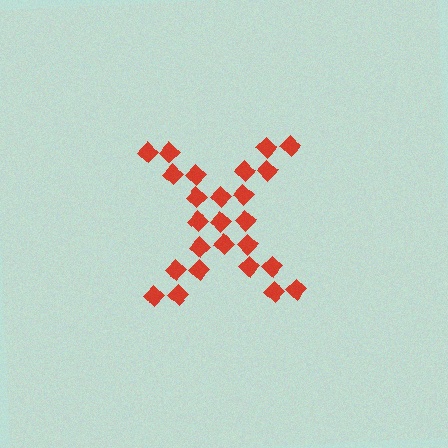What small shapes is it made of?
It is made of small diamonds.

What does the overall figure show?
The overall figure shows the letter X.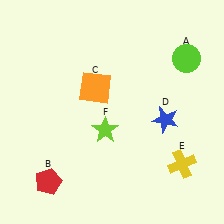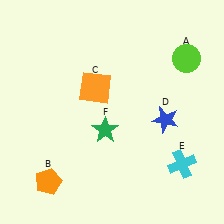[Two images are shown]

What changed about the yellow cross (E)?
In Image 1, E is yellow. In Image 2, it changed to cyan.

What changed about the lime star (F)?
In Image 1, F is lime. In Image 2, it changed to green.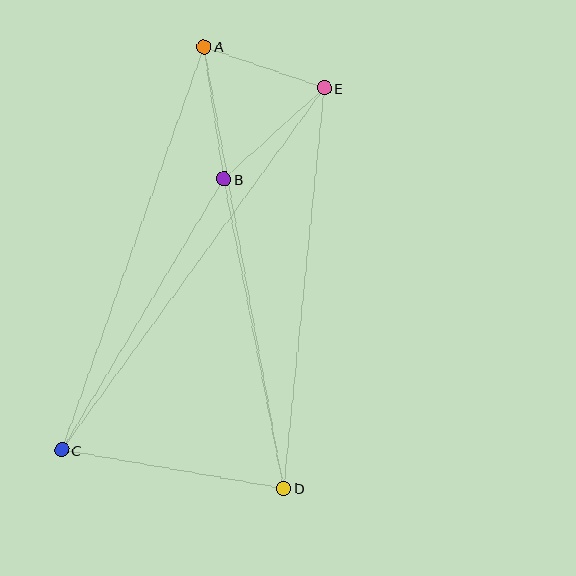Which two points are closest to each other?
Points A and E are closest to each other.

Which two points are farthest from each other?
Points A and D are farthest from each other.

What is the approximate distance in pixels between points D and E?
The distance between D and E is approximately 402 pixels.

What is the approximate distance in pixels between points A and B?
The distance between A and B is approximately 134 pixels.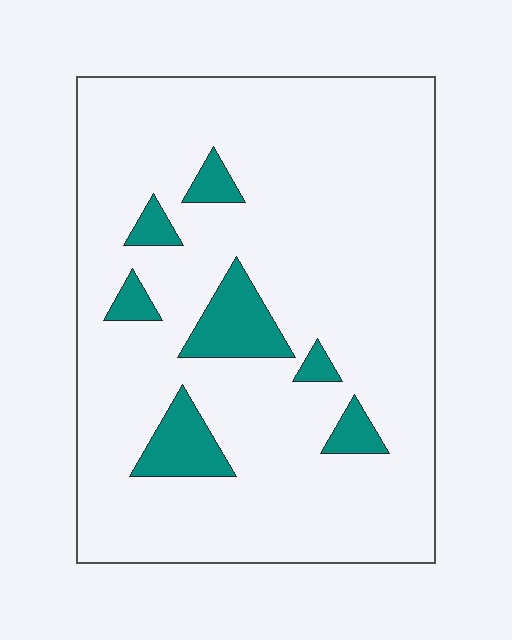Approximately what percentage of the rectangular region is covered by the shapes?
Approximately 10%.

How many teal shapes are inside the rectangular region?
7.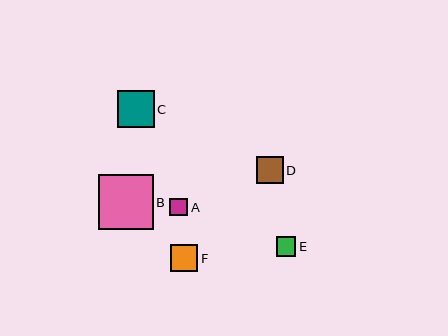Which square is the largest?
Square B is the largest with a size of approximately 55 pixels.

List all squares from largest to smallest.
From largest to smallest: B, C, D, F, E, A.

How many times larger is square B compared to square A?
Square B is approximately 3.1 times the size of square A.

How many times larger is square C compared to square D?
Square C is approximately 1.4 times the size of square D.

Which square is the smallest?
Square A is the smallest with a size of approximately 18 pixels.